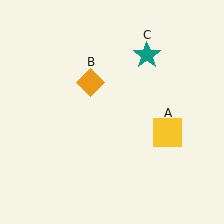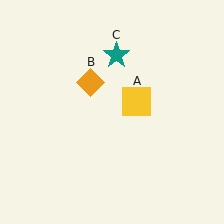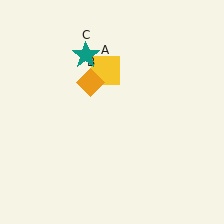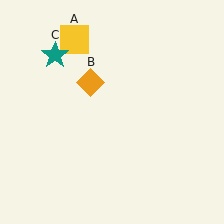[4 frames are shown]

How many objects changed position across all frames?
2 objects changed position: yellow square (object A), teal star (object C).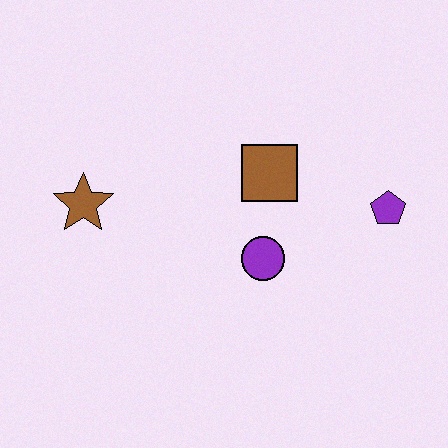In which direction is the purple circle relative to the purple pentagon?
The purple circle is to the left of the purple pentagon.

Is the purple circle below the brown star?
Yes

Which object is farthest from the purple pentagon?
The brown star is farthest from the purple pentagon.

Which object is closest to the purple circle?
The brown square is closest to the purple circle.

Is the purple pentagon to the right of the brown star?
Yes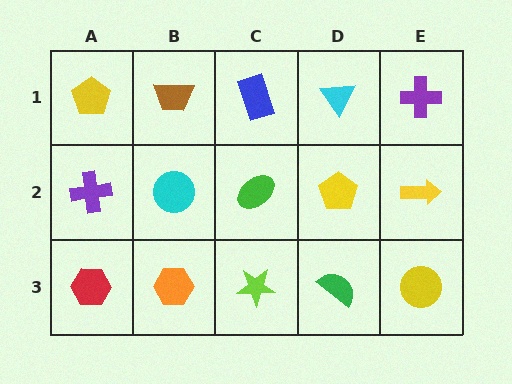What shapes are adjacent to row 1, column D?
A yellow pentagon (row 2, column D), a blue rectangle (row 1, column C), a purple cross (row 1, column E).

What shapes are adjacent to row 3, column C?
A green ellipse (row 2, column C), an orange hexagon (row 3, column B), a green semicircle (row 3, column D).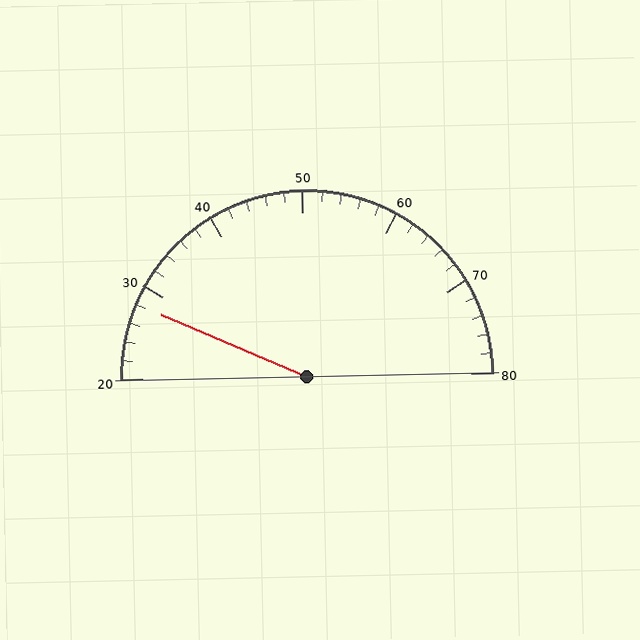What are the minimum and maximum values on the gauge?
The gauge ranges from 20 to 80.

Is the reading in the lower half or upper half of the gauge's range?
The reading is in the lower half of the range (20 to 80).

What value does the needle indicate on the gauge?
The needle indicates approximately 28.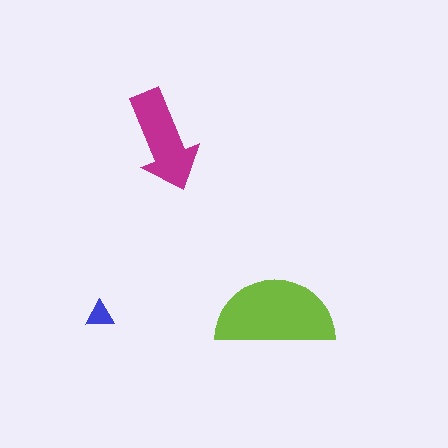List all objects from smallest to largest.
The blue triangle, the magenta arrow, the lime semicircle.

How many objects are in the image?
There are 3 objects in the image.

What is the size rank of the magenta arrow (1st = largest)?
2nd.